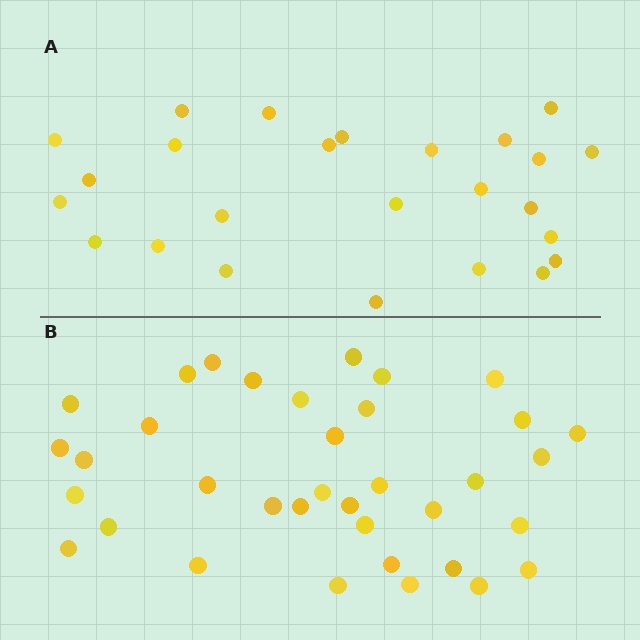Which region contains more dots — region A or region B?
Region B (the bottom region) has more dots.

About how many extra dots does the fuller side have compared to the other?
Region B has roughly 12 or so more dots than region A.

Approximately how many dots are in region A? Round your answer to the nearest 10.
About 20 dots. (The exact count is 25, which rounds to 20.)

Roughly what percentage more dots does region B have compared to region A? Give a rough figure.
About 45% more.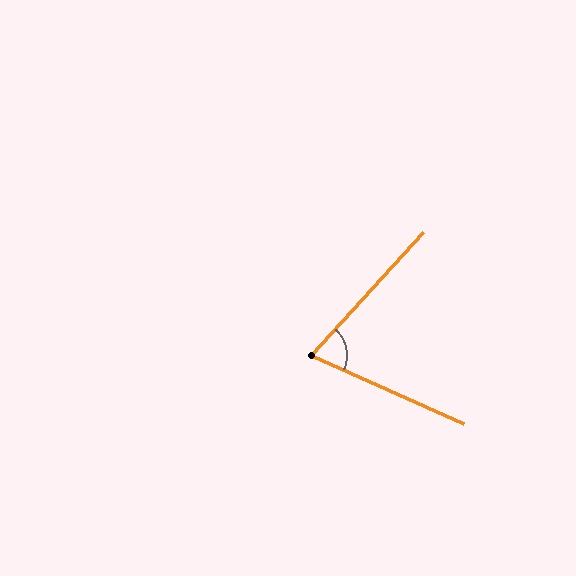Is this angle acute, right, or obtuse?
It is acute.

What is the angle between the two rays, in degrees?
Approximately 71 degrees.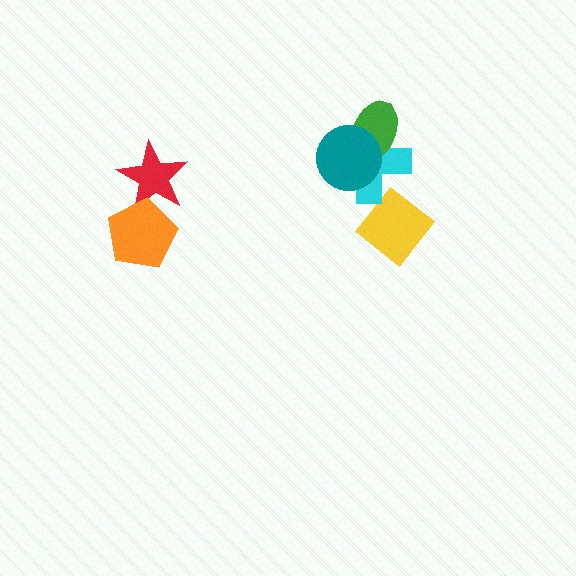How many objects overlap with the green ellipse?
2 objects overlap with the green ellipse.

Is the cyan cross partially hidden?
Yes, it is partially covered by another shape.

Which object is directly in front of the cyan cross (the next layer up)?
The green ellipse is directly in front of the cyan cross.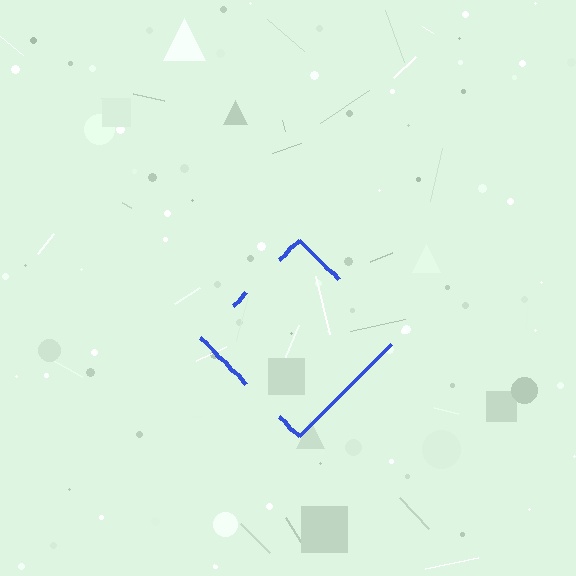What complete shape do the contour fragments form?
The contour fragments form a diamond.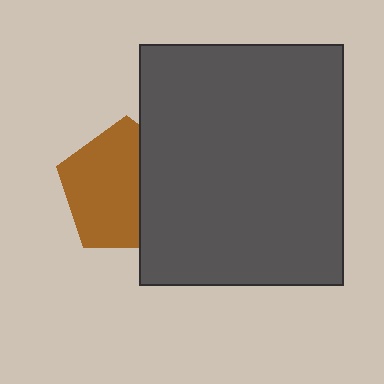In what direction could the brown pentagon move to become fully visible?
The brown pentagon could move left. That would shift it out from behind the dark gray rectangle entirely.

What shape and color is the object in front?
The object in front is a dark gray rectangle.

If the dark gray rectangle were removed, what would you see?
You would see the complete brown pentagon.